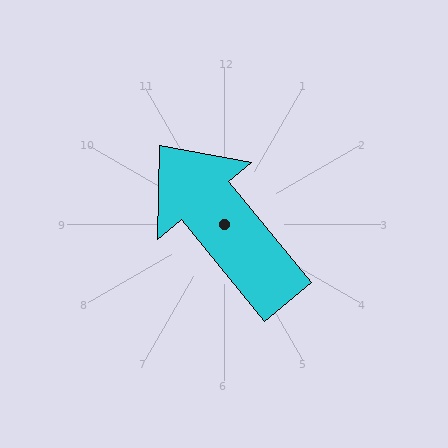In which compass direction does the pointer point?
Northwest.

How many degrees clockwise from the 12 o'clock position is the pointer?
Approximately 320 degrees.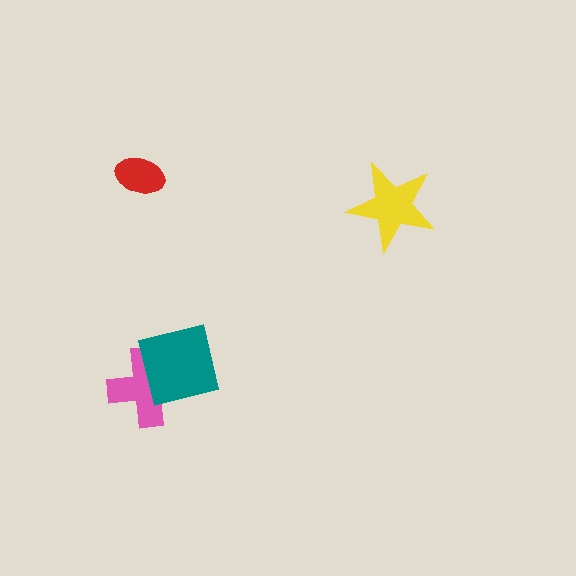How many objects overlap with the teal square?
1 object overlaps with the teal square.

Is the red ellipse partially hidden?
No, no other shape covers it.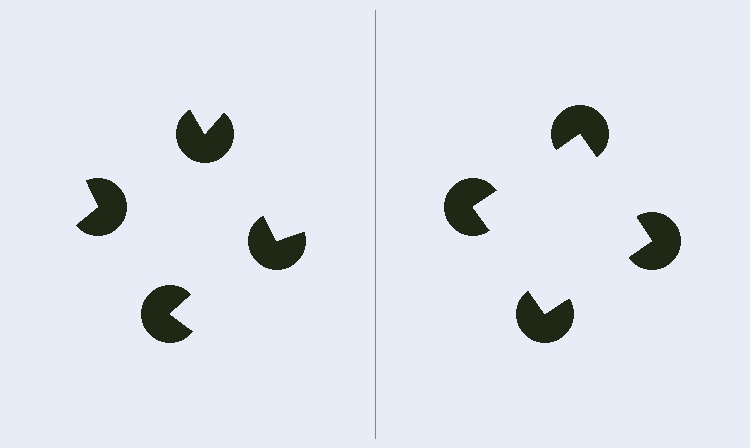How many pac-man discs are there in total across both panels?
8 — 4 on each side.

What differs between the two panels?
The pac-man discs are positioned identically on both sides; only the wedge orientations differ. On the right they align to a square; on the left they are misaligned.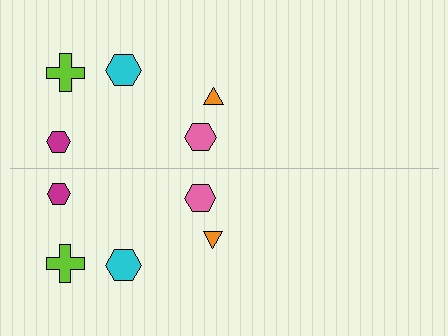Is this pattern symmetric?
Yes, this pattern has bilateral (reflection) symmetry.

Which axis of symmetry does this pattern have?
The pattern has a horizontal axis of symmetry running through the center of the image.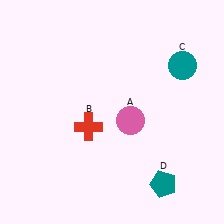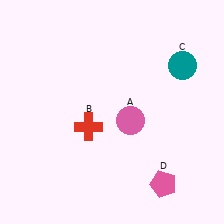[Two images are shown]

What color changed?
The pentagon (D) changed from teal in Image 1 to pink in Image 2.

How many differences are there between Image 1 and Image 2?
There is 1 difference between the two images.